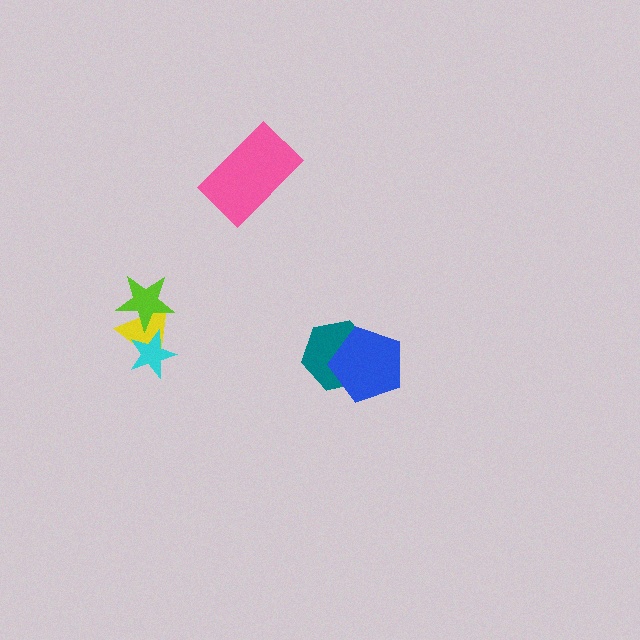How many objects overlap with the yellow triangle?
2 objects overlap with the yellow triangle.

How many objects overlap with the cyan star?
1 object overlaps with the cyan star.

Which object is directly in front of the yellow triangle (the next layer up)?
The lime star is directly in front of the yellow triangle.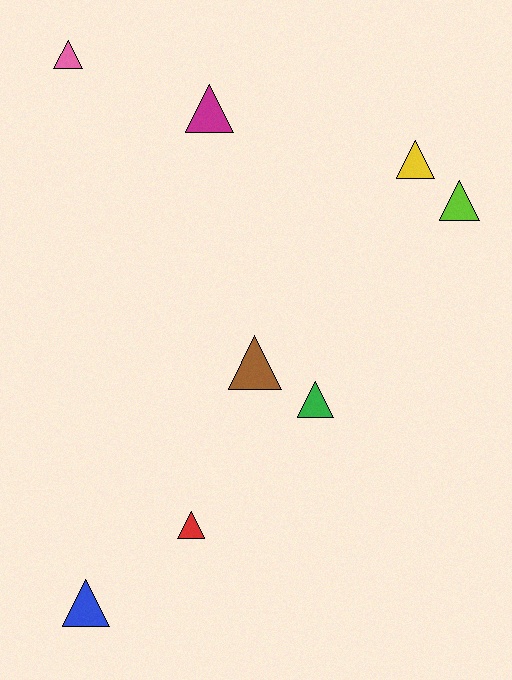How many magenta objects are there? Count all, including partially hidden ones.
There is 1 magenta object.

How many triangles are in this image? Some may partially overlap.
There are 8 triangles.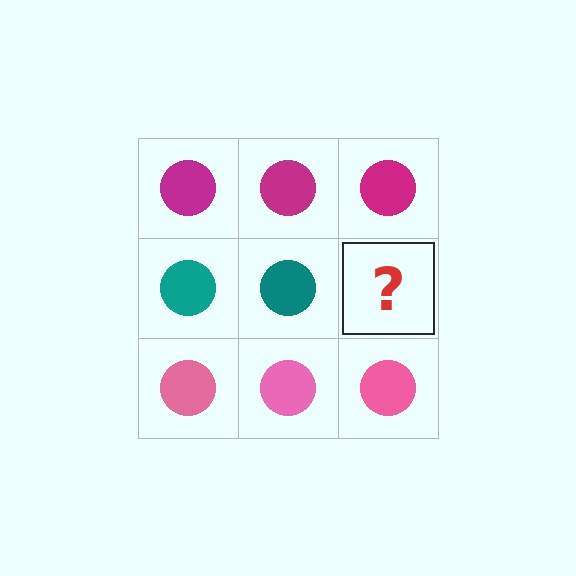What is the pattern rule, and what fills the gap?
The rule is that each row has a consistent color. The gap should be filled with a teal circle.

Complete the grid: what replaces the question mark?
The question mark should be replaced with a teal circle.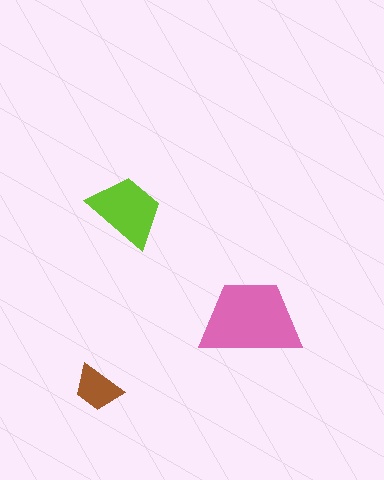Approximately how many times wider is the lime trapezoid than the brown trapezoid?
About 1.5 times wider.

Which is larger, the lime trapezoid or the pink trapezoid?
The pink one.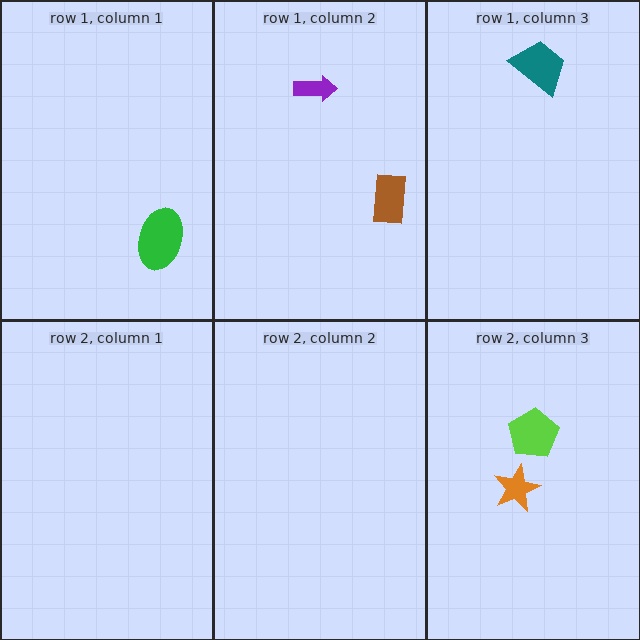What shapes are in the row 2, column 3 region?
The lime pentagon, the orange star.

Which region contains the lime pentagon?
The row 2, column 3 region.